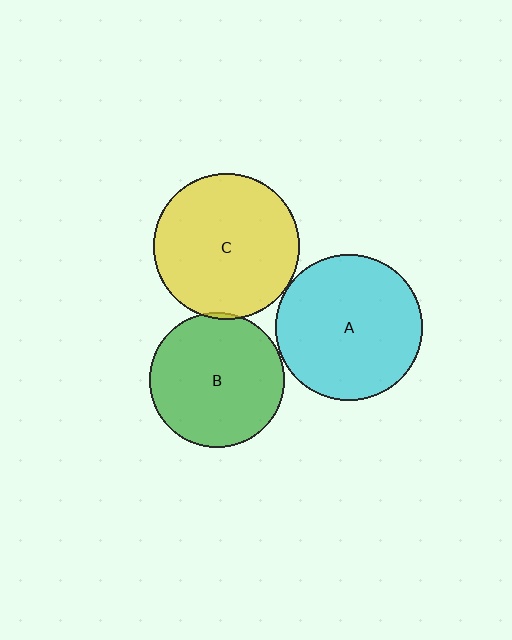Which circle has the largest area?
Circle A (cyan).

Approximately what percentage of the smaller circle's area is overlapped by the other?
Approximately 5%.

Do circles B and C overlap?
Yes.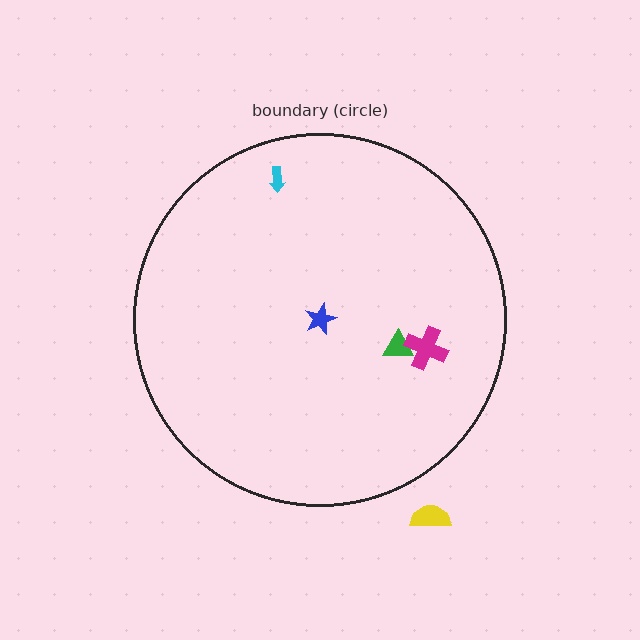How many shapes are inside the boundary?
4 inside, 1 outside.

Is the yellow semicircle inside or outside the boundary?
Outside.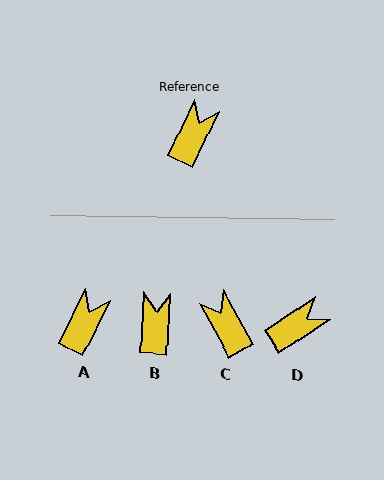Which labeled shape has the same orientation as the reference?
A.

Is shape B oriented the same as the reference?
No, it is off by about 23 degrees.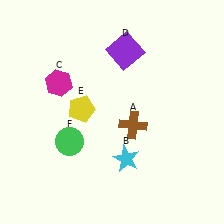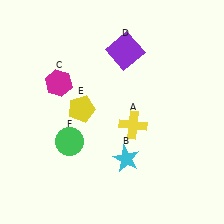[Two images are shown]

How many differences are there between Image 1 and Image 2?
There is 1 difference between the two images.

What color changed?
The cross (A) changed from brown in Image 1 to yellow in Image 2.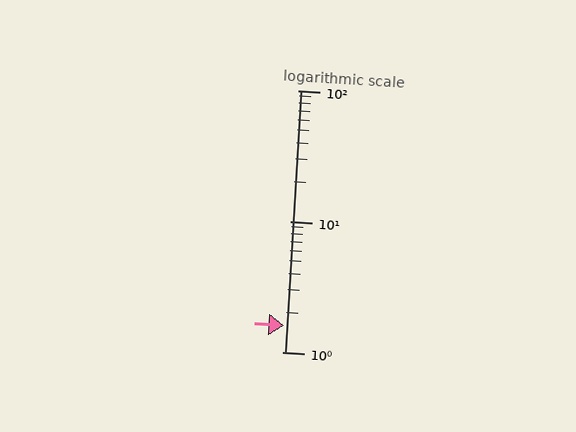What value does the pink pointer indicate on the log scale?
The pointer indicates approximately 1.6.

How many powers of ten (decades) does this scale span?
The scale spans 2 decades, from 1 to 100.